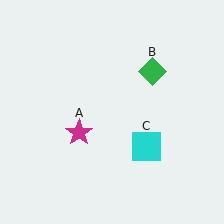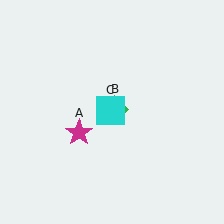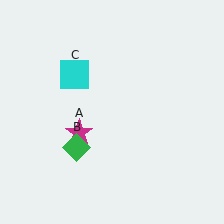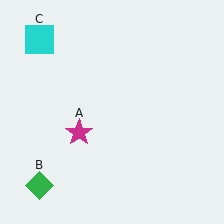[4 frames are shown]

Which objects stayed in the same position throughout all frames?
Magenta star (object A) remained stationary.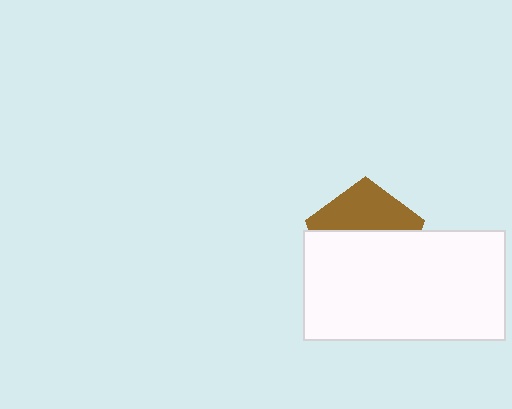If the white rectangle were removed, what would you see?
You would see the complete brown pentagon.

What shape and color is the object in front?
The object in front is a white rectangle.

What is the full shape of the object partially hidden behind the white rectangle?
The partially hidden object is a brown pentagon.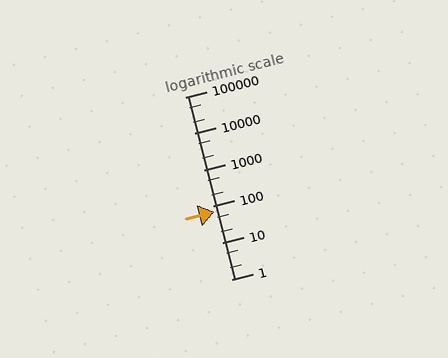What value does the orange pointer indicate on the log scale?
The pointer indicates approximately 71.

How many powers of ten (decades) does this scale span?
The scale spans 5 decades, from 1 to 100000.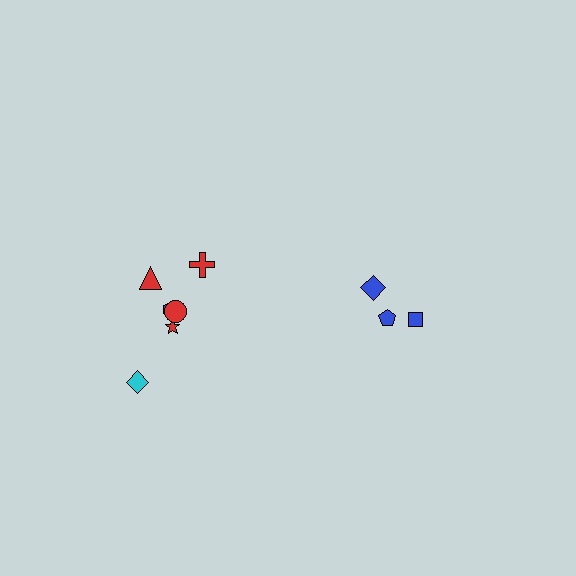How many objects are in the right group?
There are 3 objects.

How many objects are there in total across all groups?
There are 9 objects.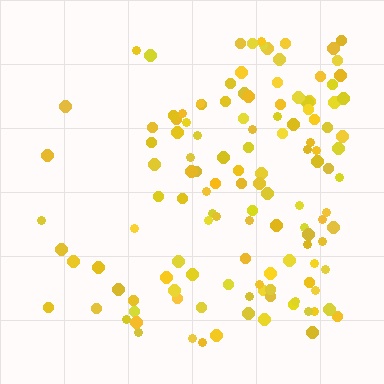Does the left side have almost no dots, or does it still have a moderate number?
Still a moderate number, just noticeably fewer than the right.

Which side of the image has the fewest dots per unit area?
The left.